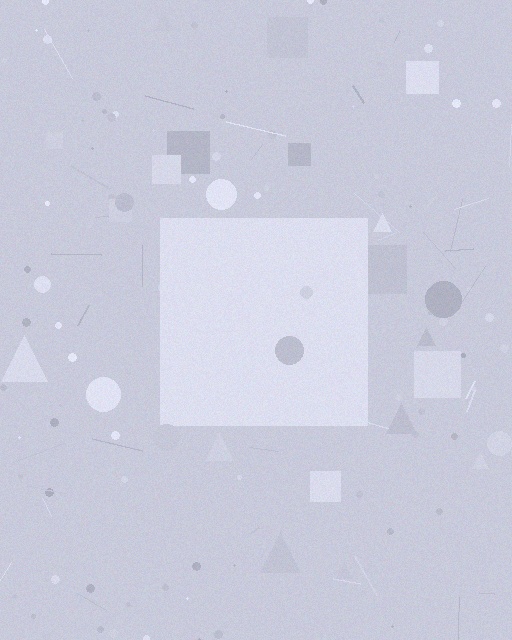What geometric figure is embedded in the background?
A square is embedded in the background.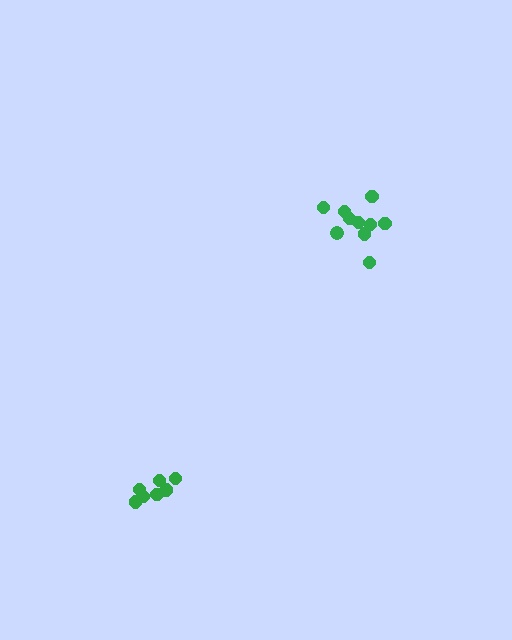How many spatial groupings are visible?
There are 2 spatial groupings.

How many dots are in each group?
Group 1: 7 dots, Group 2: 10 dots (17 total).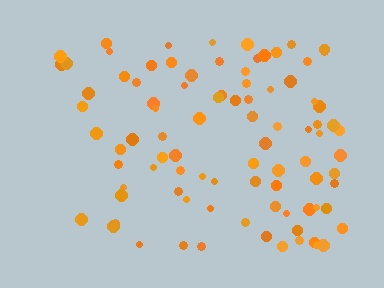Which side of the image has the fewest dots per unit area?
The left.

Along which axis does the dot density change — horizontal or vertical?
Horizontal.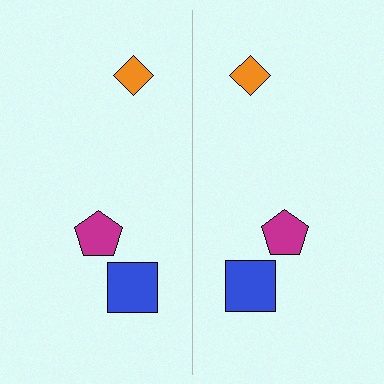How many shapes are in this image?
There are 6 shapes in this image.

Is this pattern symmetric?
Yes, this pattern has bilateral (reflection) symmetry.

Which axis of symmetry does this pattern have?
The pattern has a vertical axis of symmetry running through the center of the image.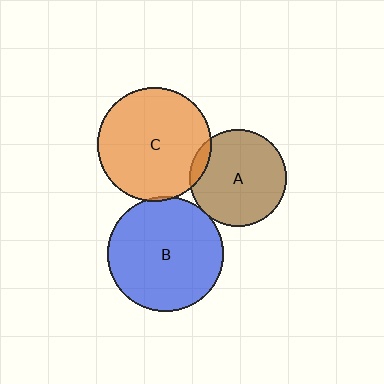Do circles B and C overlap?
Yes.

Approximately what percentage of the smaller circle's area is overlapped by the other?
Approximately 5%.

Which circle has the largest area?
Circle B (blue).